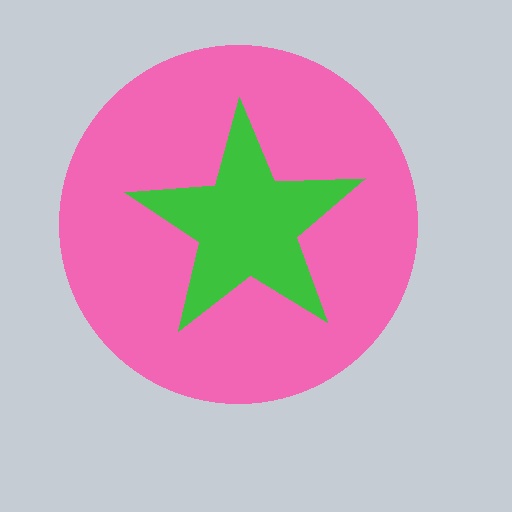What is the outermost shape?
The pink circle.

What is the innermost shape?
The green star.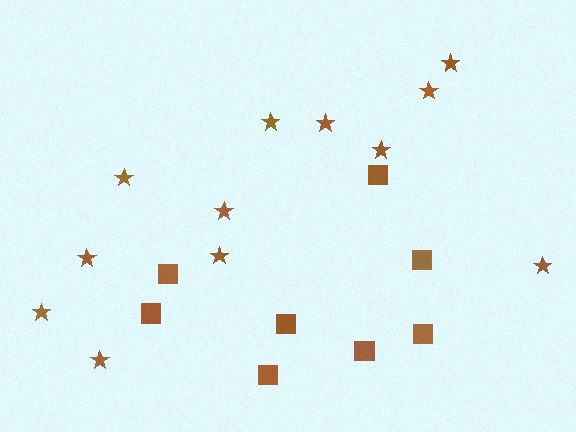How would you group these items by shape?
There are 2 groups: one group of squares (8) and one group of stars (12).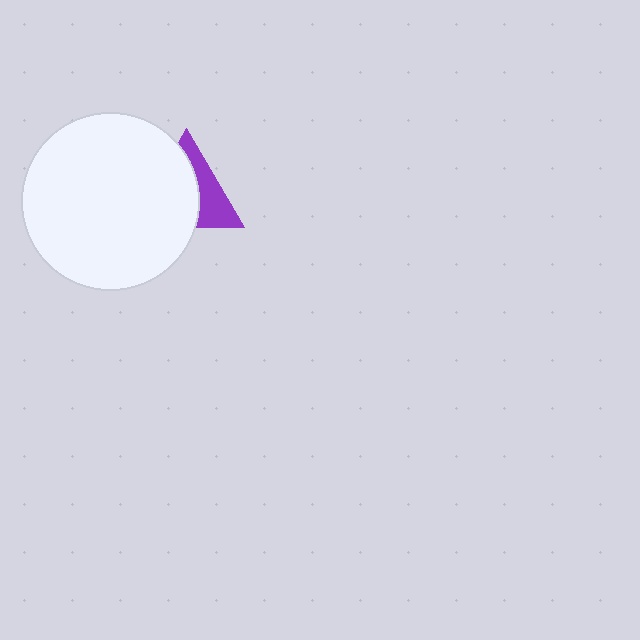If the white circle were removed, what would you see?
You would see the complete purple triangle.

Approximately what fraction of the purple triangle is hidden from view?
Roughly 60% of the purple triangle is hidden behind the white circle.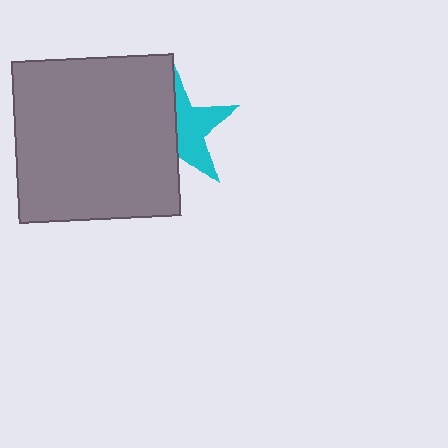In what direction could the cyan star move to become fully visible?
The cyan star could move right. That would shift it out from behind the gray square entirely.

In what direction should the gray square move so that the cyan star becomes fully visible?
The gray square should move left. That is the shortest direction to clear the overlap and leave the cyan star fully visible.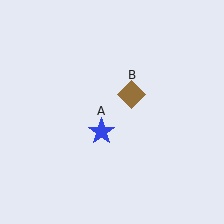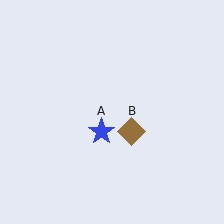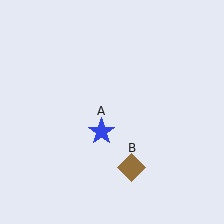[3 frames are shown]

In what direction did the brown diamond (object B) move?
The brown diamond (object B) moved down.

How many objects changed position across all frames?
1 object changed position: brown diamond (object B).